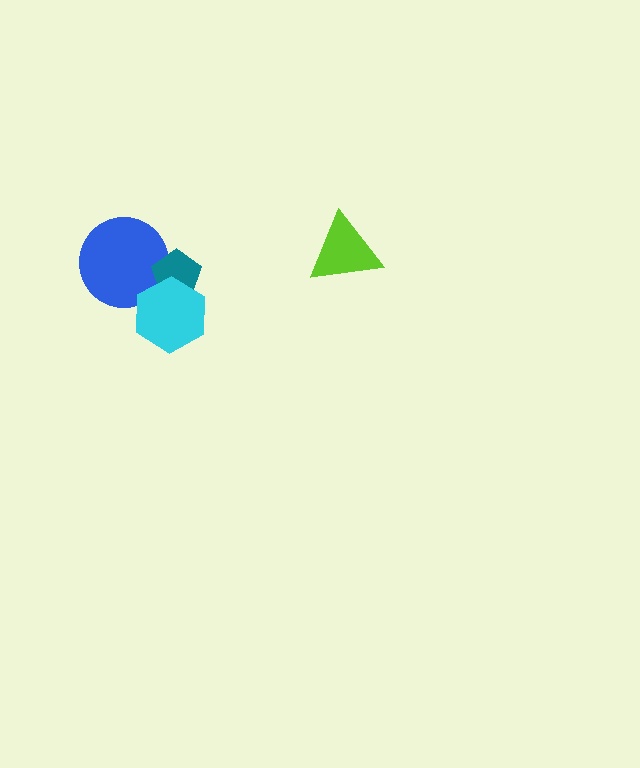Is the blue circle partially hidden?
Yes, it is partially covered by another shape.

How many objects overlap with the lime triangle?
0 objects overlap with the lime triangle.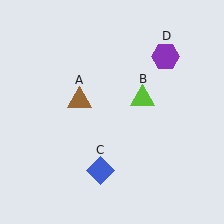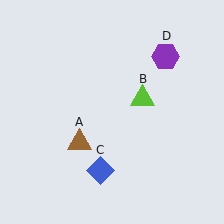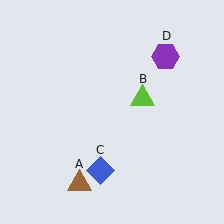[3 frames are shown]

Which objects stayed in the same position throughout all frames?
Lime triangle (object B) and blue diamond (object C) and purple hexagon (object D) remained stationary.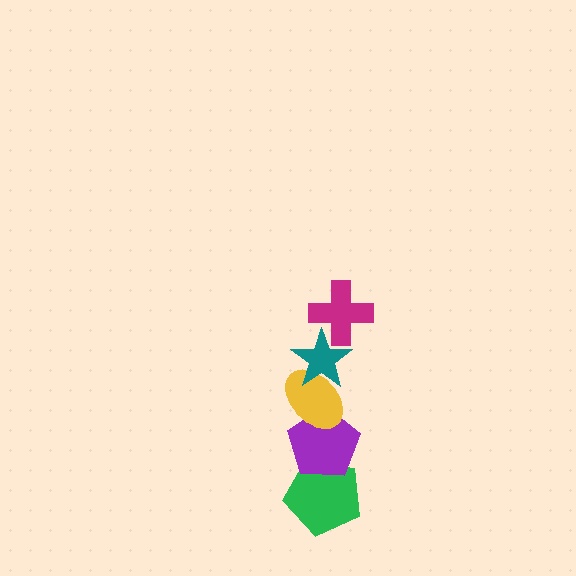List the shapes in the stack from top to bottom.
From top to bottom: the magenta cross, the teal star, the yellow ellipse, the purple pentagon, the green pentagon.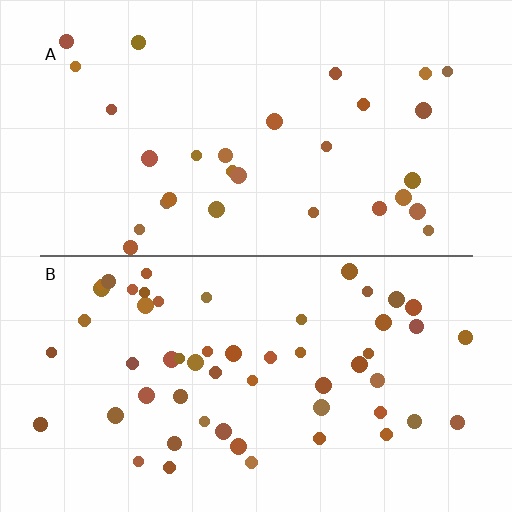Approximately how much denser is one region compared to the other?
Approximately 1.8× — region B over region A.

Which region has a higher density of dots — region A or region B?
B (the bottom).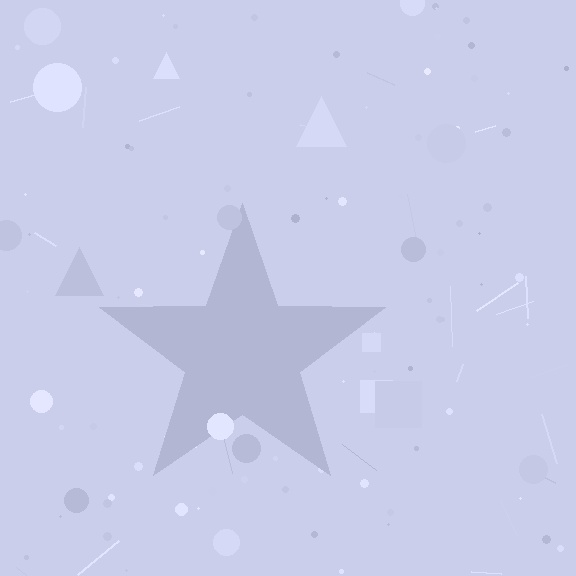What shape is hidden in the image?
A star is hidden in the image.